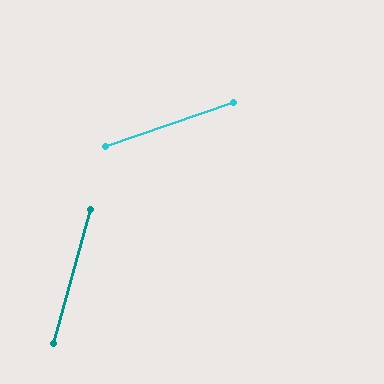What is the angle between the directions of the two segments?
Approximately 56 degrees.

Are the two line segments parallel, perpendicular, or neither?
Neither parallel nor perpendicular — they differ by about 56°.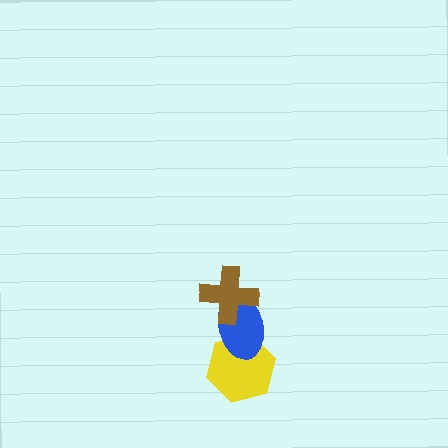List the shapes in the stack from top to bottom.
From top to bottom: the brown cross, the blue ellipse, the yellow hexagon.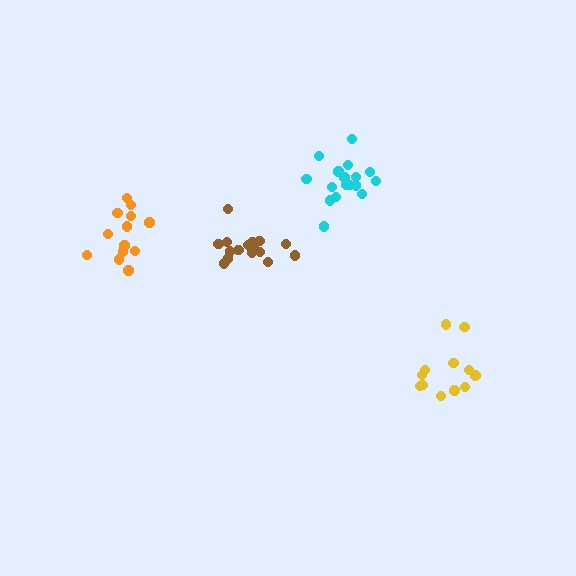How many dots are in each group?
Group 1: 17 dots, Group 2: 12 dots, Group 3: 16 dots, Group 4: 13 dots (58 total).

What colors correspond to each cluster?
The clusters are colored: cyan, yellow, brown, orange.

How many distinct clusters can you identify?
There are 4 distinct clusters.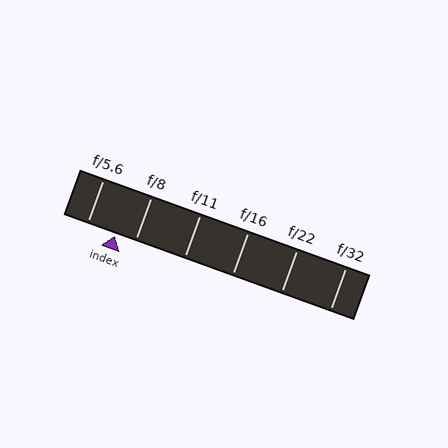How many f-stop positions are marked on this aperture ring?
There are 6 f-stop positions marked.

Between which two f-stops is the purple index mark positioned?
The index mark is between f/5.6 and f/8.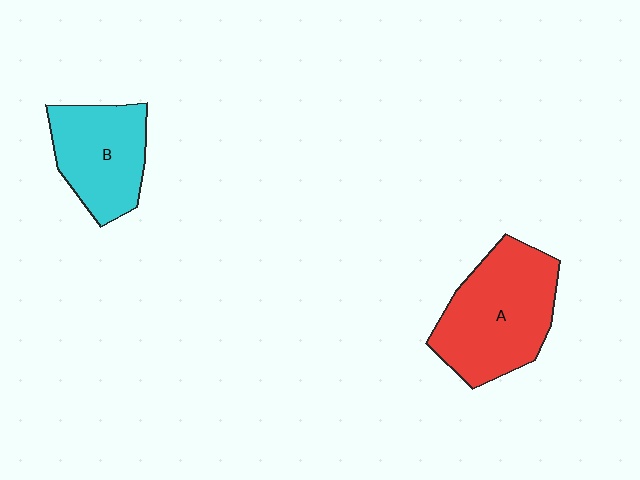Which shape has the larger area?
Shape A (red).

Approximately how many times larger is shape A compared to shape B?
Approximately 1.4 times.